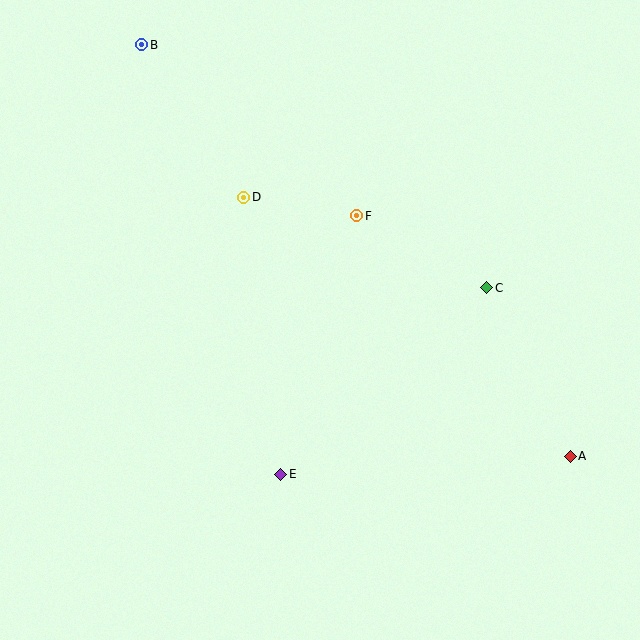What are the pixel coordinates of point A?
Point A is at (570, 456).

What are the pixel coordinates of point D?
Point D is at (244, 197).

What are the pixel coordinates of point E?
Point E is at (281, 474).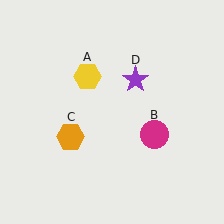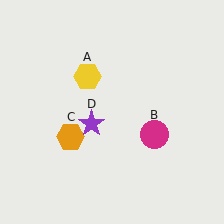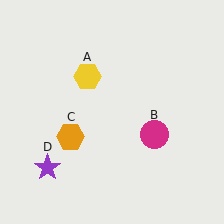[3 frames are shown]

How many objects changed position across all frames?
1 object changed position: purple star (object D).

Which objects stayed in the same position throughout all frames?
Yellow hexagon (object A) and magenta circle (object B) and orange hexagon (object C) remained stationary.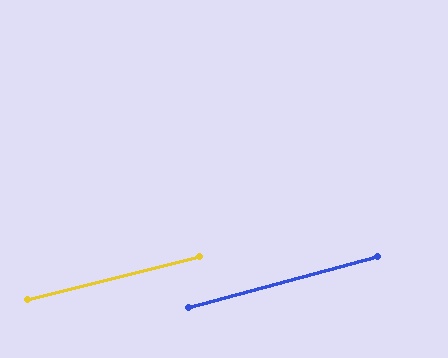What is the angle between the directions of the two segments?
Approximately 1 degree.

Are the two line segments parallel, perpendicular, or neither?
Parallel — their directions differ by only 1.2°.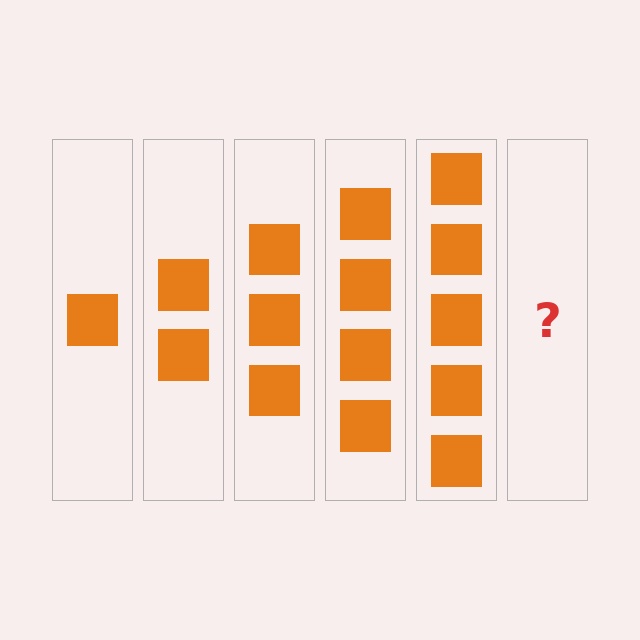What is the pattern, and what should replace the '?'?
The pattern is that each step adds one more square. The '?' should be 6 squares.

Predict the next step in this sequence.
The next step is 6 squares.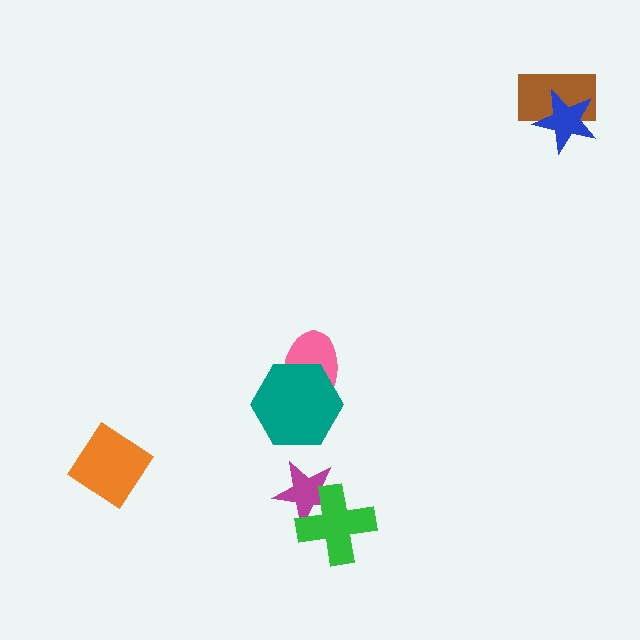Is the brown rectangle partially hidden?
Yes, it is partially covered by another shape.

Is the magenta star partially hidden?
Yes, it is partially covered by another shape.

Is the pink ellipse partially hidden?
Yes, it is partially covered by another shape.